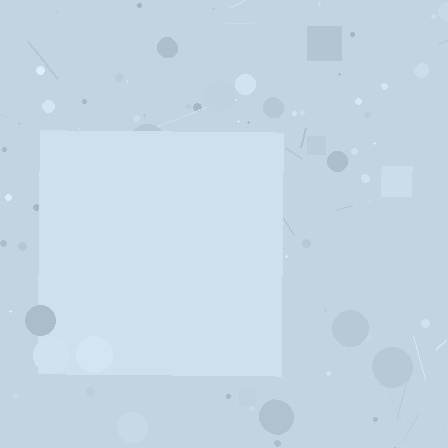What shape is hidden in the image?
A square is hidden in the image.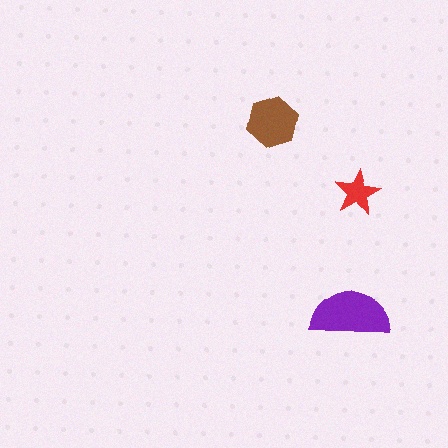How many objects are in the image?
There are 3 objects in the image.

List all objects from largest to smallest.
The purple semicircle, the brown hexagon, the red star.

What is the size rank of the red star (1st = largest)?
3rd.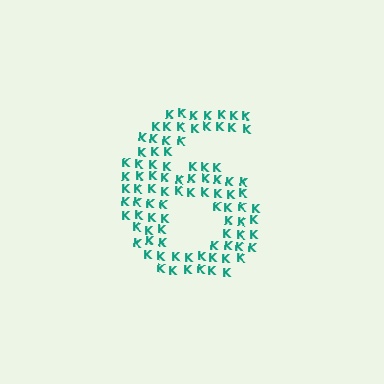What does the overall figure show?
The overall figure shows the digit 6.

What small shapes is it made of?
It is made of small letter K's.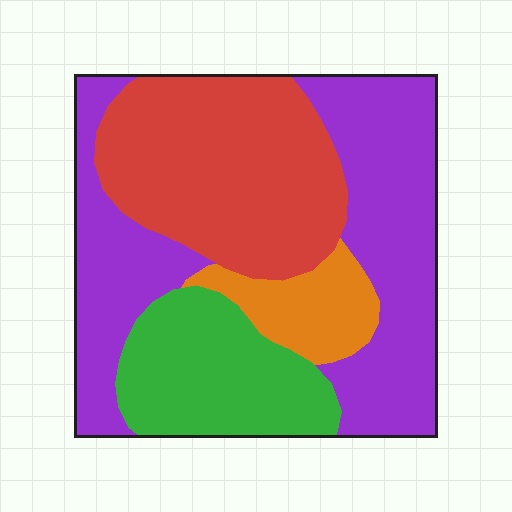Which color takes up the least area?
Orange, at roughly 10%.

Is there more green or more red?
Red.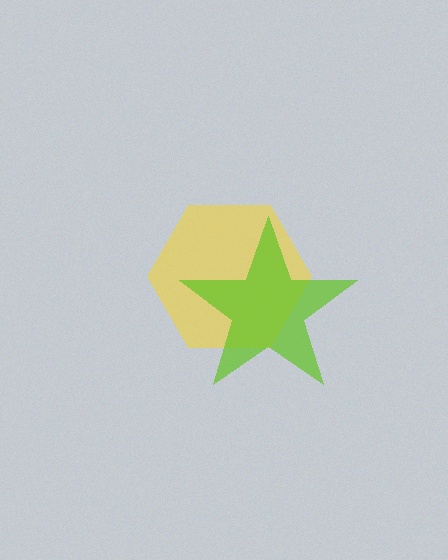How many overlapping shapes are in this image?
There are 2 overlapping shapes in the image.